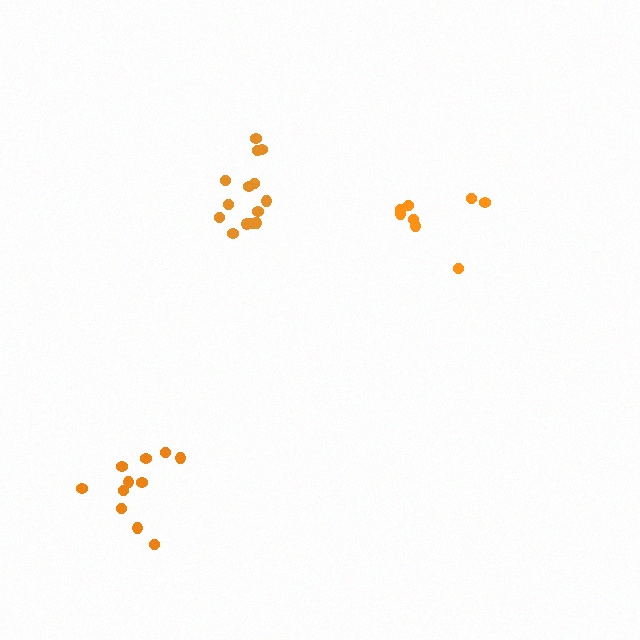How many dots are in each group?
Group 1: 14 dots, Group 2: 8 dots, Group 3: 11 dots (33 total).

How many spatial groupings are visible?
There are 3 spatial groupings.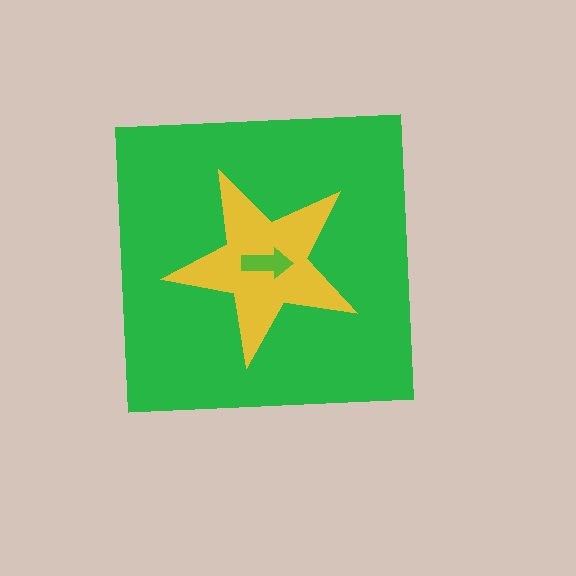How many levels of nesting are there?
3.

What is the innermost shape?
The lime arrow.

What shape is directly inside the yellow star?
The lime arrow.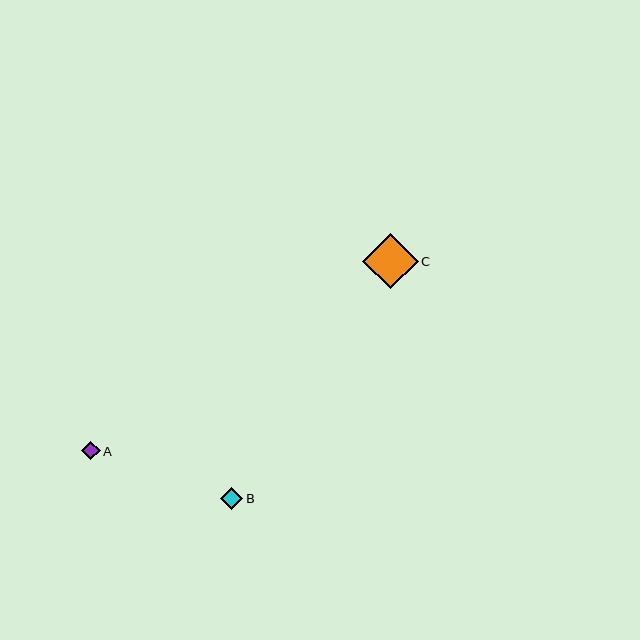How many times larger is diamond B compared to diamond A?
Diamond B is approximately 1.2 times the size of diamond A.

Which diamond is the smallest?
Diamond A is the smallest with a size of approximately 18 pixels.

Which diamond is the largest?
Diamond C is the largest with a size of approximately 55 pixels.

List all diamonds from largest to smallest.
From largest to smallest: C, B, A.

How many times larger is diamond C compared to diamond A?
Diamond C is approximately 3.0 times the size of diamond A.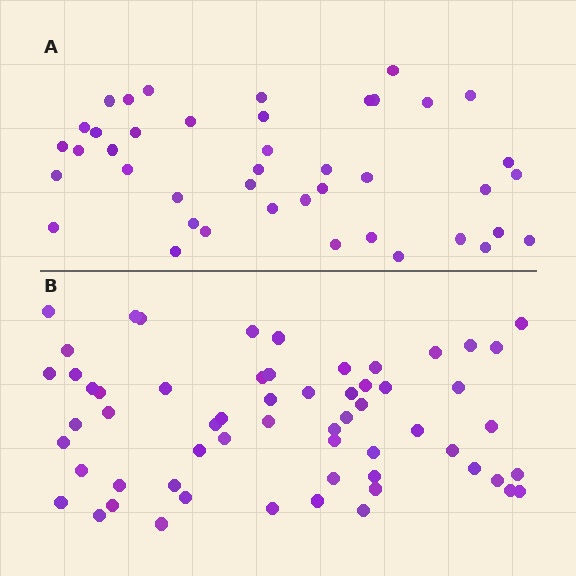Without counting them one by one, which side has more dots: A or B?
Region B (the bottom region) has more dots.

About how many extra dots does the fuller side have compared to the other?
Region B has approximately 20 more dots than region A.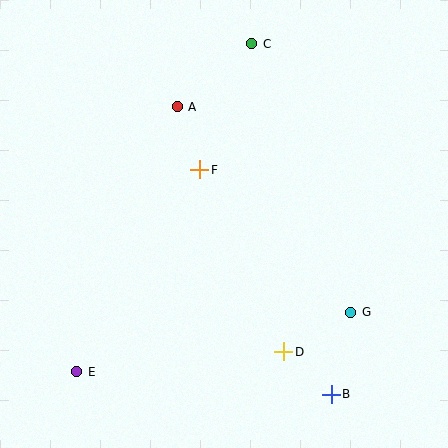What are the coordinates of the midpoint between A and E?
The midpoint between A and E is at (127, 239).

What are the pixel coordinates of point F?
Point F is at (200, 170).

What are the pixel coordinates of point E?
Point E is at (77, 372).